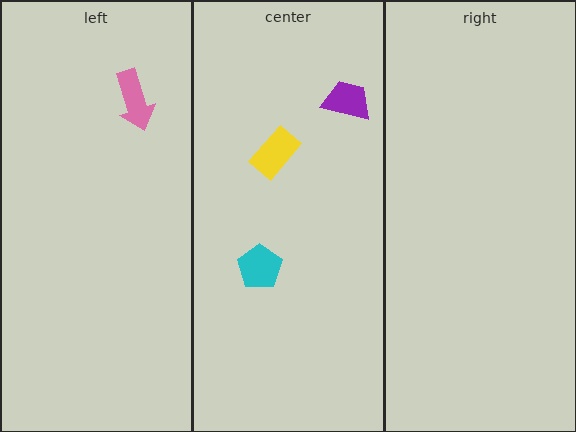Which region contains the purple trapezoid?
The center region.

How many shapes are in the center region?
3.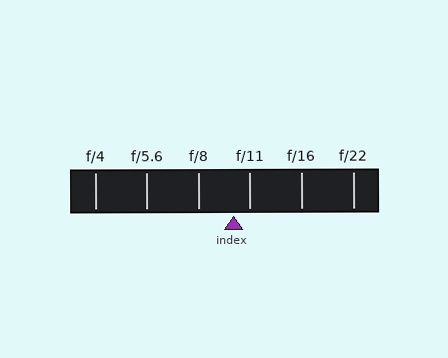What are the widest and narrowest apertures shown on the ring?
The widest aperture shown is f/4 and the narrowest is f/22.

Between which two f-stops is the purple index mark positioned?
The index mark is between f/8 and f/11.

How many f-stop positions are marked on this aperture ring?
There are 6 f-stop positions marked.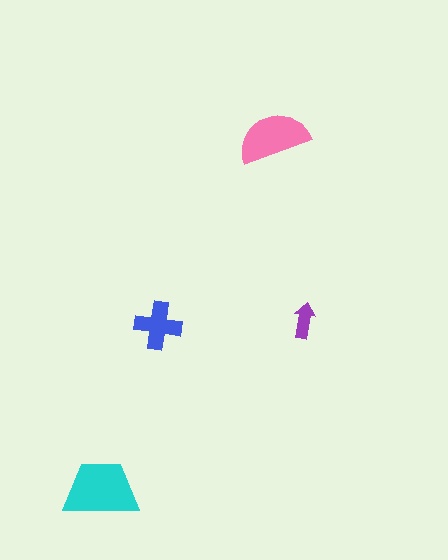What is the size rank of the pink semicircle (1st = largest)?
2nd.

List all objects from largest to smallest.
The cyan trapezoid, the pink semicircle, the blue cross, the purple arrow.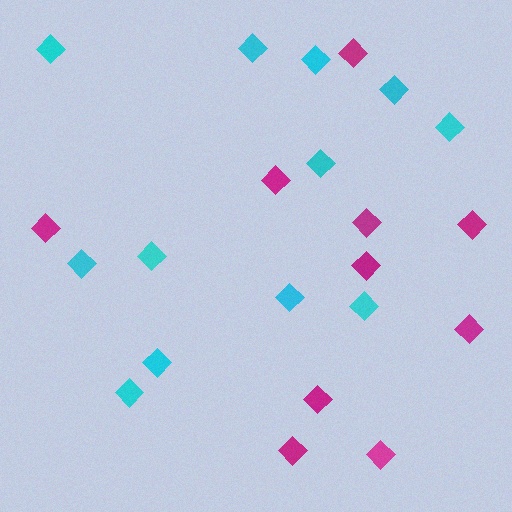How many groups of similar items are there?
There are 2 groups: one group of cyan diamonds (12) and one group of magenta diamonds (10).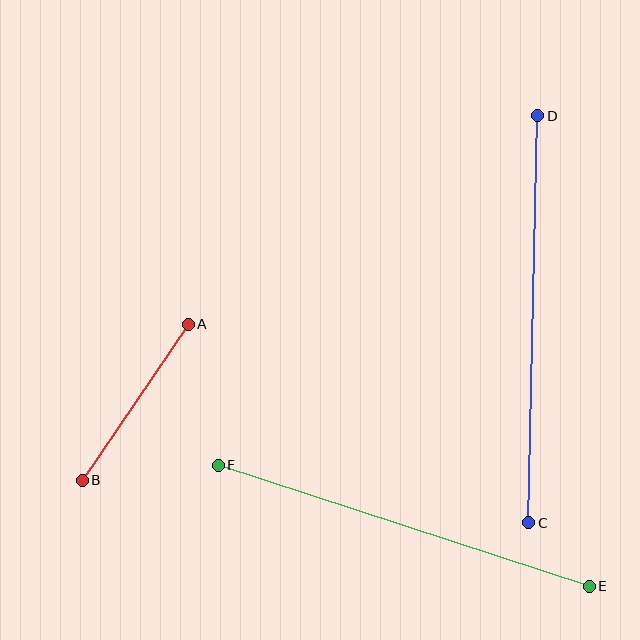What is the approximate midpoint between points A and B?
The midpoint is at approximately (135, 402) pixels.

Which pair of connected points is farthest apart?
Points C and D are farthest apart.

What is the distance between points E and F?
The distance is approximately 390 pixels.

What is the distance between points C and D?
The distance is approximately 407 pixels.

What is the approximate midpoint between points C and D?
The midpoint is at approximately (533, 319) pixels.